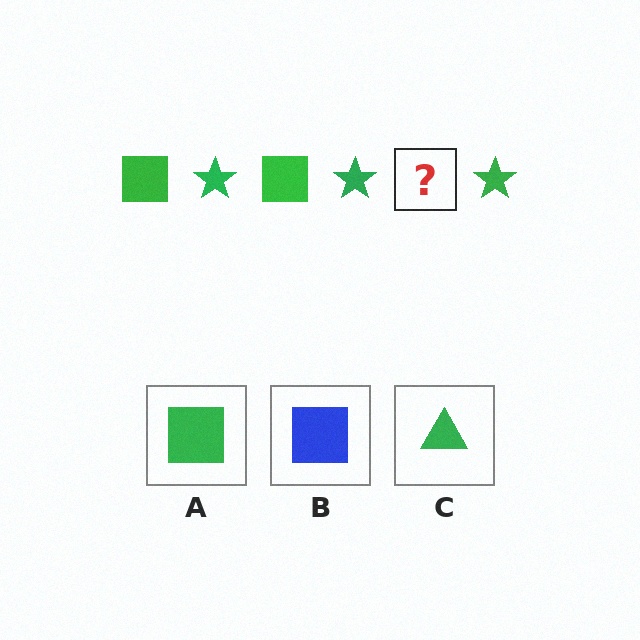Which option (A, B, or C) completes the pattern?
A.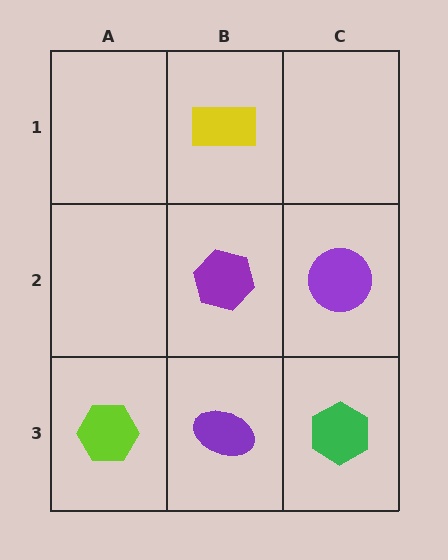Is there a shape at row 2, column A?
No, that cell is empty.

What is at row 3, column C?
A green hexagon.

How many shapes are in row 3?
3 shapes.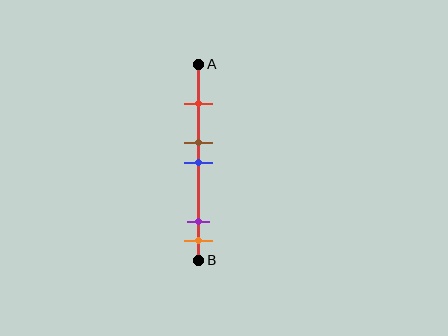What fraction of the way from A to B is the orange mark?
The orange mark is approximately 90% (0.9) of the way from A to B.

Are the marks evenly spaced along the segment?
No, the marks are not evenly spaced.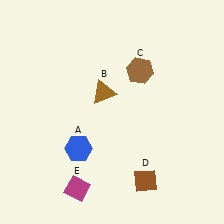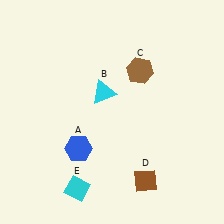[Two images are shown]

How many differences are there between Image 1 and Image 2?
There are 2 differences between the two images.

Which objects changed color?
B changed from brown to cyan. E changed from magenta to cyan.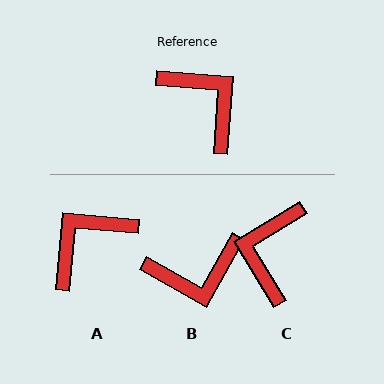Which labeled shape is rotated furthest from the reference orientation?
C, about 126 degrees away.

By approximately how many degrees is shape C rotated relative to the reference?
Approximately 126 degrees counter-clockwise.